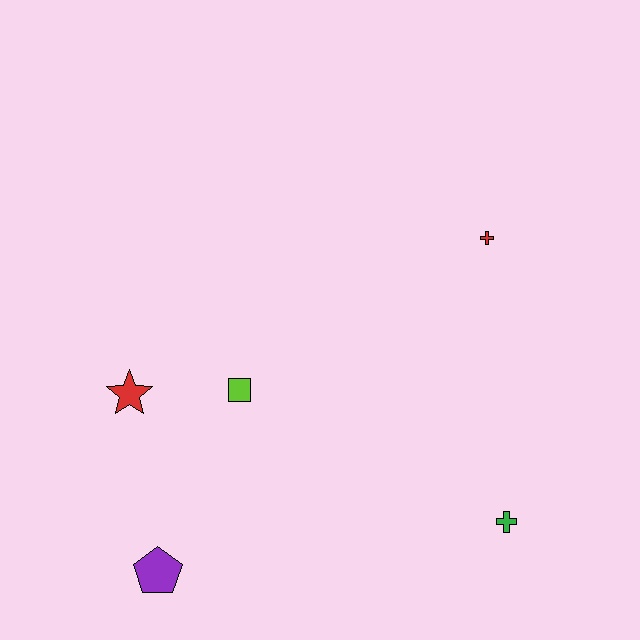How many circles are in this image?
There are no circles.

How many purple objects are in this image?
There is 1 purple object.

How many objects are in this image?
There are 5 objects.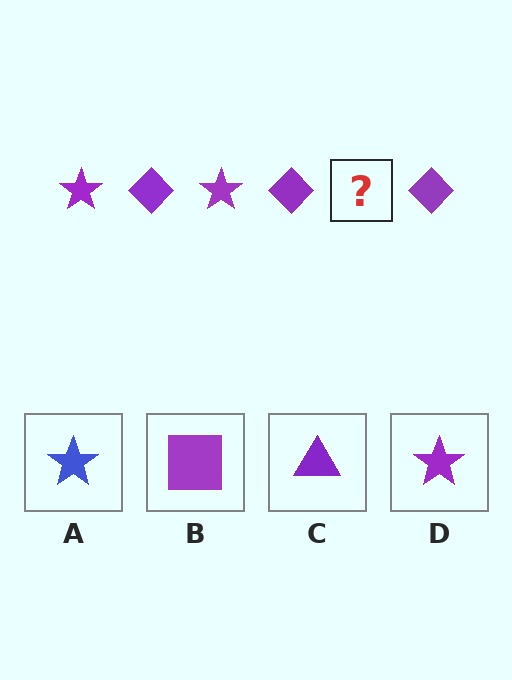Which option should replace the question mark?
Option D.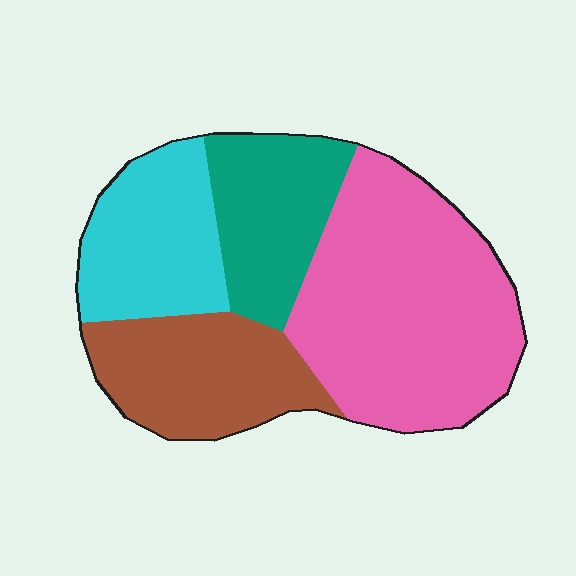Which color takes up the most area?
Pink, at roughly 40%.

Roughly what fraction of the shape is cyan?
Cyan takes up about one fifth (1/5) of the shape.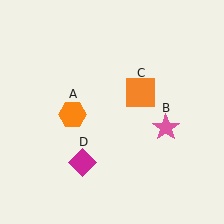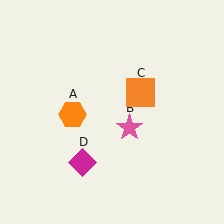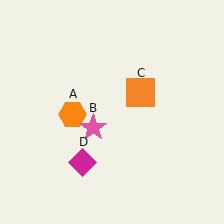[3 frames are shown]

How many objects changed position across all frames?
1 object changed position: pink star (object B).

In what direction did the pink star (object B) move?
The pink star (object B) moved left.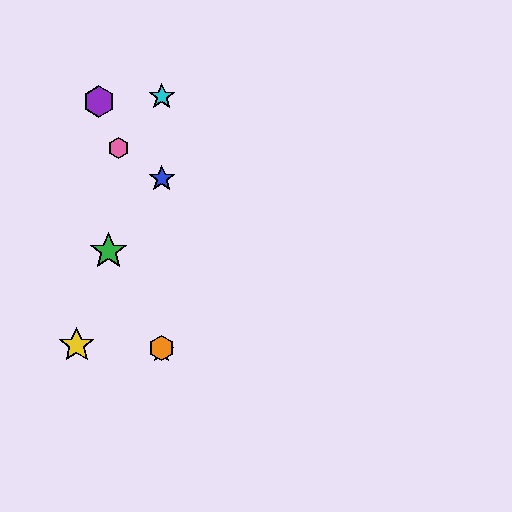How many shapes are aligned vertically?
4 shapes (the red star, the blue star, the orange hexagon, the cyan star) are aligned vertically.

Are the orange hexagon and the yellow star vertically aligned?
No, the orange hexagon is at x≈162 and the yellow star is at x≈77.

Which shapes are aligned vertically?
The red star, the blue star, the orange hexagon, the cyan star are aligned vertically.